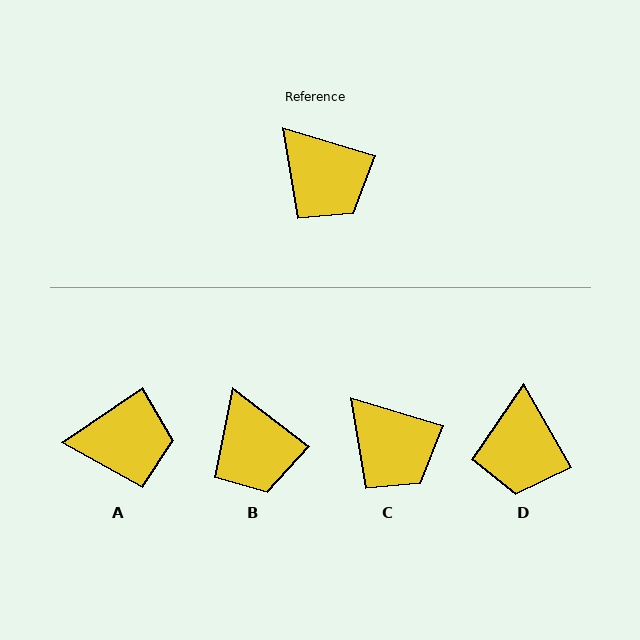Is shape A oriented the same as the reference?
No, it is off by about 51 degrees.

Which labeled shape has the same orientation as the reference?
C.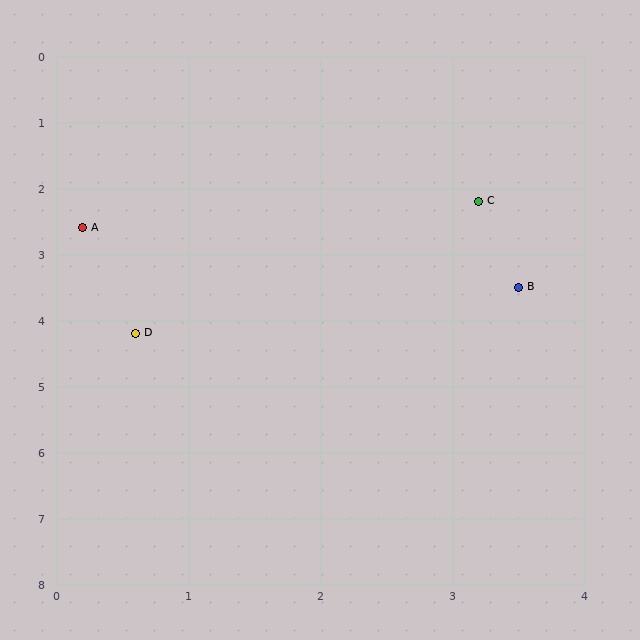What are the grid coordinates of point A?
Point A is at approximately (0.2, 2.6).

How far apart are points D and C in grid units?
Points D and C are about 3.3 grid units apart.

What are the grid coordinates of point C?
Point C is at approximately (3.2, 2.2).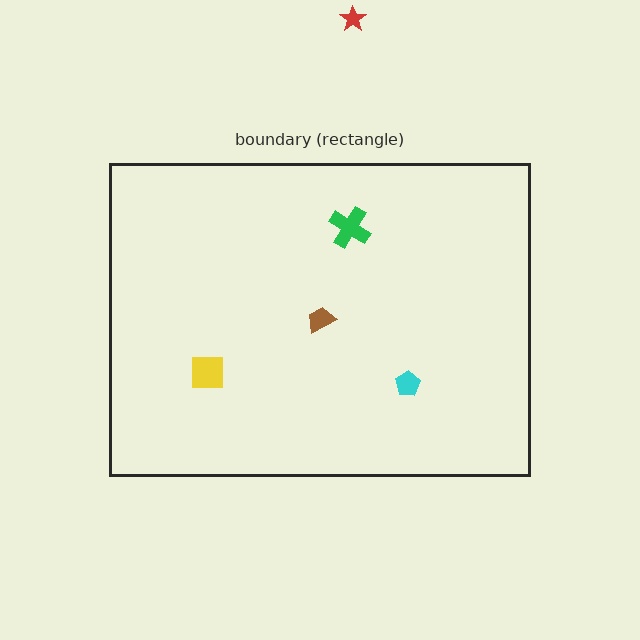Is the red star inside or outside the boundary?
Outside.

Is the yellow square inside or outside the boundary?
Inside.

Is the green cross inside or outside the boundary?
Inside.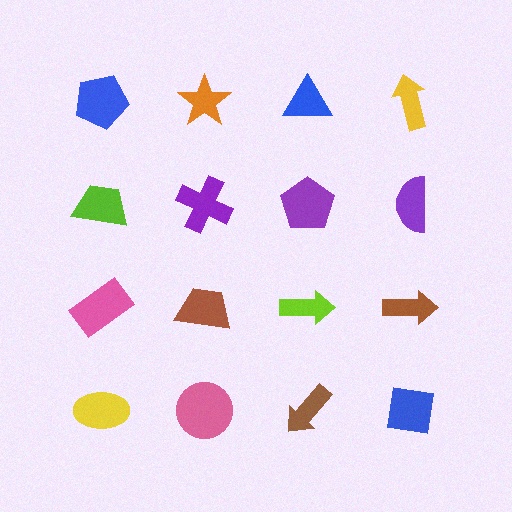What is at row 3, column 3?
A lime arrow.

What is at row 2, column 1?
A lime trapezoid.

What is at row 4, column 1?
A yellow ellipse.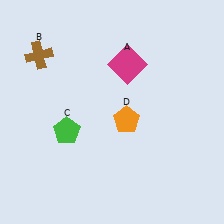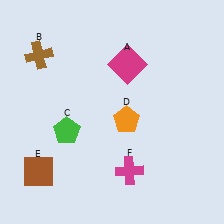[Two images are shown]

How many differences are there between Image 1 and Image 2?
There are 2 differences between the two images.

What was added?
A brown square (E), a magenta cross (F) were added in Image 2.